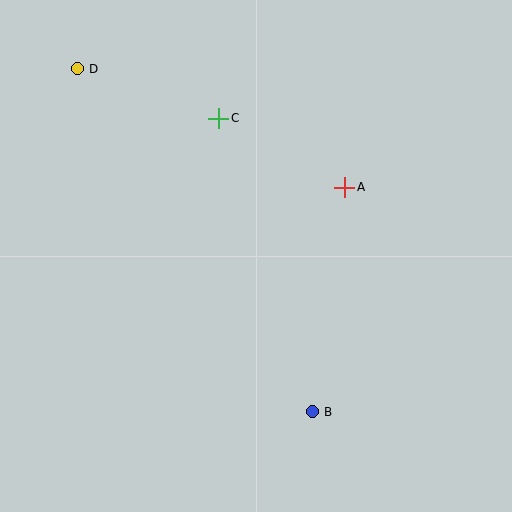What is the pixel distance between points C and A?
The distance between C and A is 144 pixels.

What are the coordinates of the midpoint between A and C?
The midpoint between A and C is at (282, 153).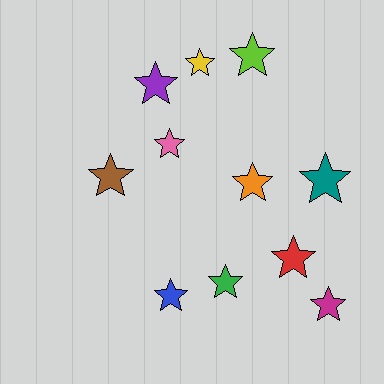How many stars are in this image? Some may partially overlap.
There are 11 stars.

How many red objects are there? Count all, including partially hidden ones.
There is 1 red object.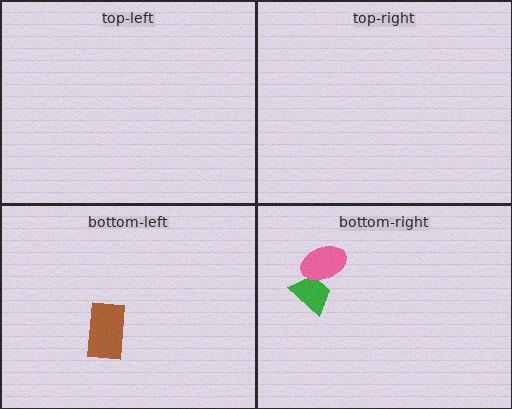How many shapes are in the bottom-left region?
1.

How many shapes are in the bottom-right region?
2.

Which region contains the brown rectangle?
The bottom-left region.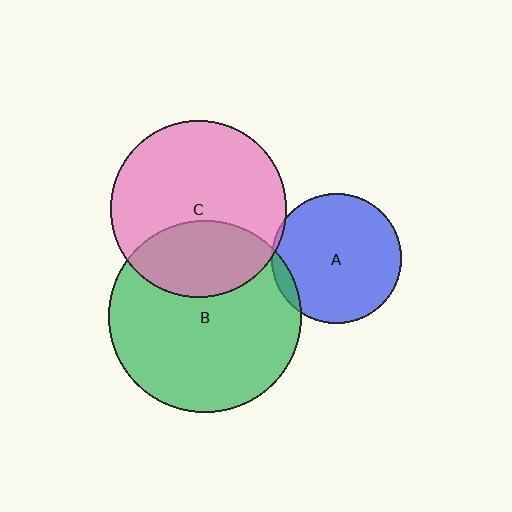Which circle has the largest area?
Circle B (green).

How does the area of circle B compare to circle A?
Approximately 2.2 times.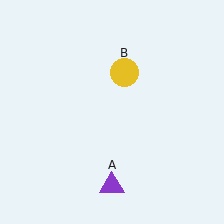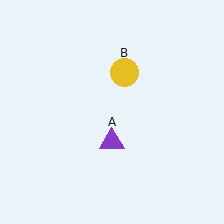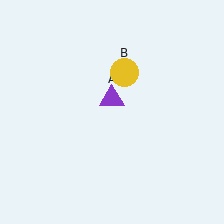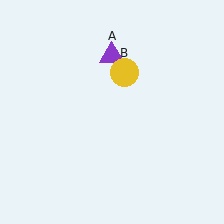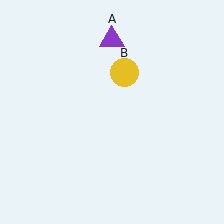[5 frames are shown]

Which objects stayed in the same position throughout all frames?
Yellow circle (object B) remained stationary.